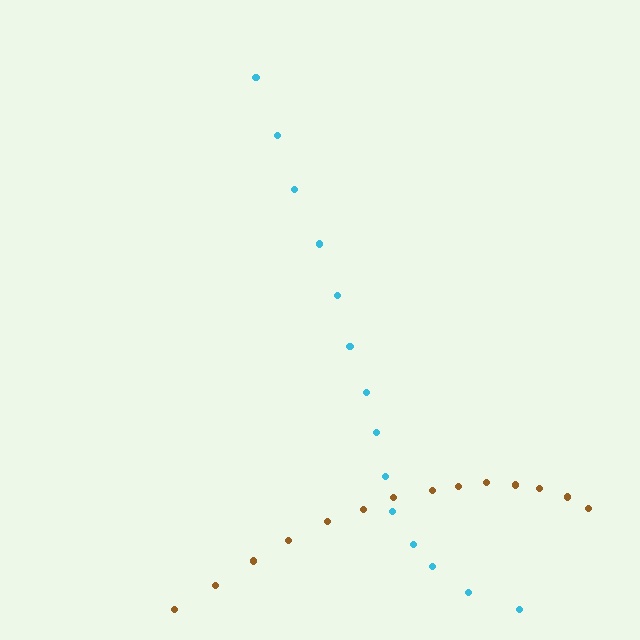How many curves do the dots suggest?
There are 2 distinct paths.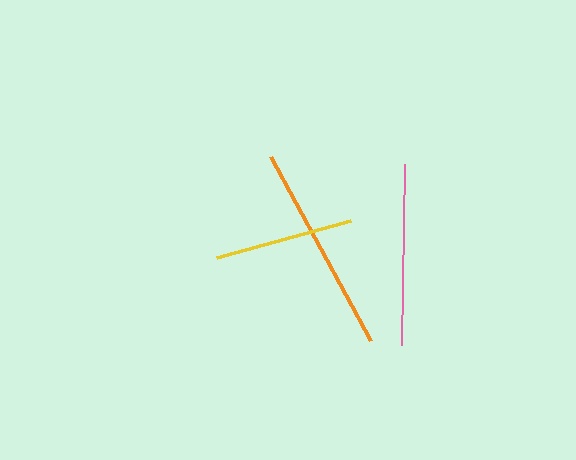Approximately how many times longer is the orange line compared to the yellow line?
The orange line is approximately 1.5 times the length of the yellow line.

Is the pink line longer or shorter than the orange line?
The orange line is longer than the pink line.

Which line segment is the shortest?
The yellow line is the shortest at approximately 139 pixels.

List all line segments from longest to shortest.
From longest to shortest: orange, pink, yellow.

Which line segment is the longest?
The orange line is the longest at approximately 209 pixels.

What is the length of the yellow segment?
The yellow segment is approximately 139 pixels long.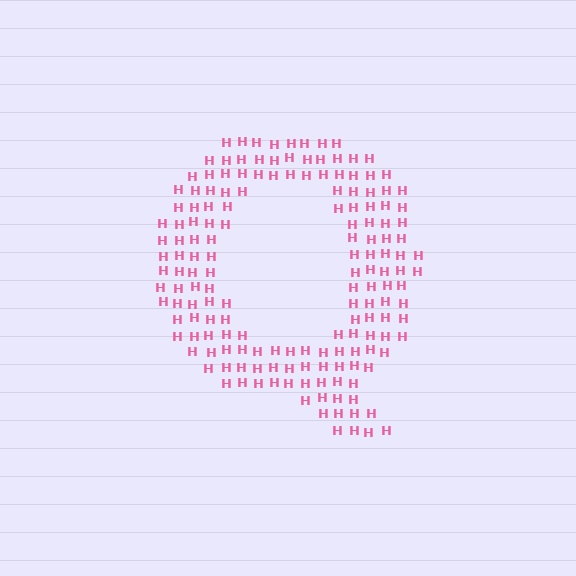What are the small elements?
The small elements are letter H's.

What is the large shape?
The large shape is the letter Q.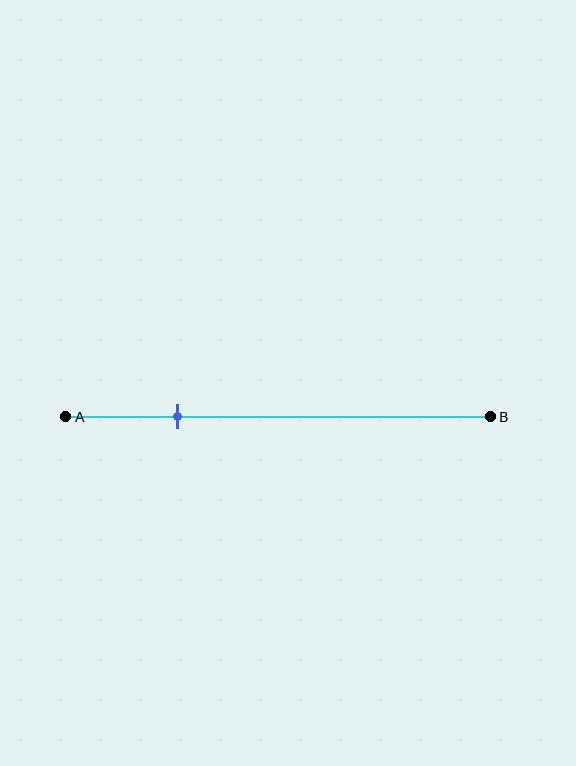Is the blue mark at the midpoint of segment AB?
No, the mark is at about 25% from A, not at the 50% midpoint.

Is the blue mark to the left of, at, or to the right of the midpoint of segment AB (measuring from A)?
The blue mark is to the left of the midpoint of segment AB.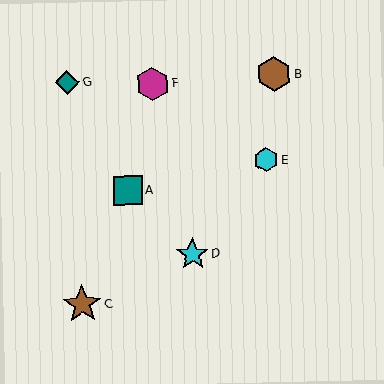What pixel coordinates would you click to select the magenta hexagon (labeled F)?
Click at (152, 84) to select the magenta hexagon F.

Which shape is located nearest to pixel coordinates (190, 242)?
The cyan star (labeled D) at (193, 254) is nearest to that location.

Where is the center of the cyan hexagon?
The center of the cyan hexagon is at (266, 160).